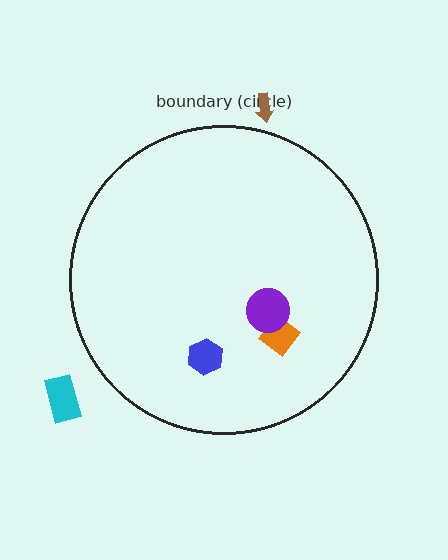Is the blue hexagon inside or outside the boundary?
Inside.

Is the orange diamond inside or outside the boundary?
Inside.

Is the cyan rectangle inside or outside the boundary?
Outside.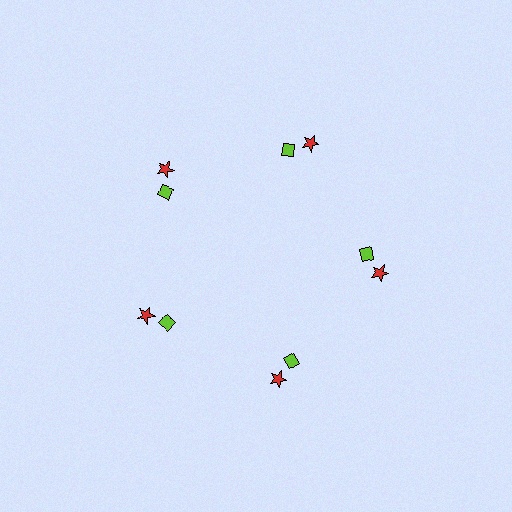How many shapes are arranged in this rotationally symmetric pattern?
There are 10 shapes, arranged in 5 groups of 2.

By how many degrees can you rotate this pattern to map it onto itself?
The pattern maps onto itself every 72 degrees of rotation.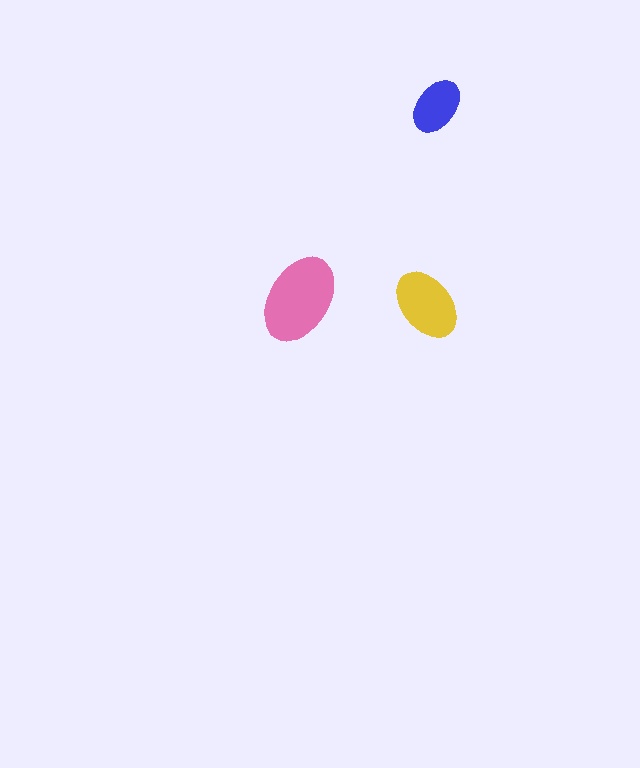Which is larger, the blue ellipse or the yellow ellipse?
The yellow one.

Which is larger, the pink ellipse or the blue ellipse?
The pink one.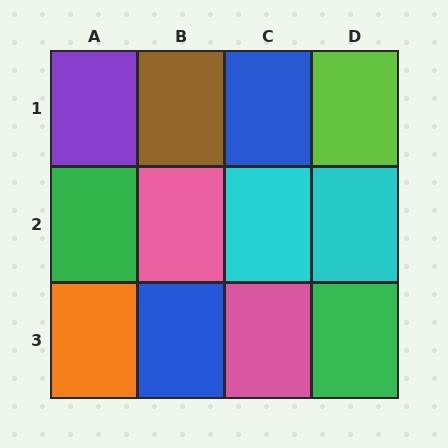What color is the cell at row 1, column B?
Brown.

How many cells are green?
2 cells are green.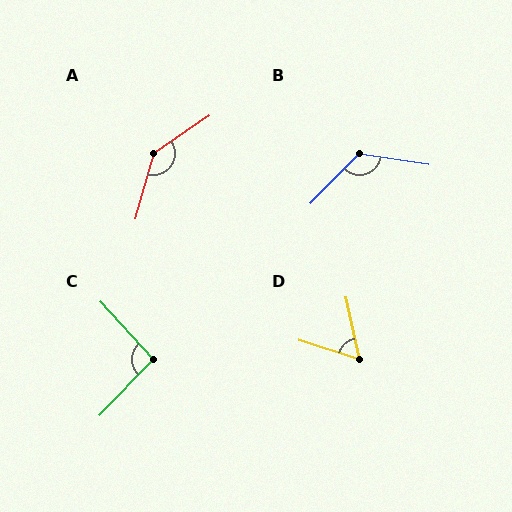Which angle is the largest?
A, at approximately 140 degrees.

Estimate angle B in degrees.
Approximately 126 degrees.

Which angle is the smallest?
D, at approximately 60 degrees.